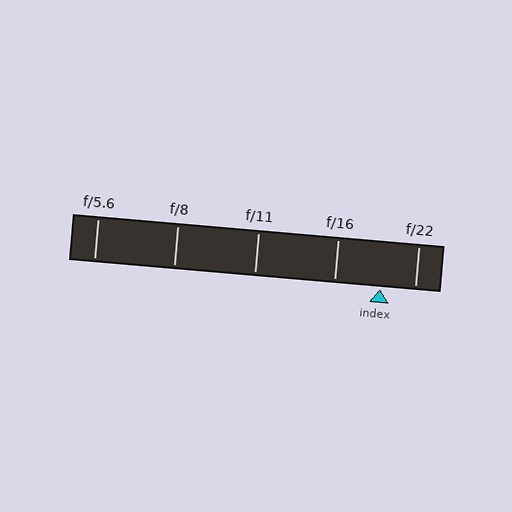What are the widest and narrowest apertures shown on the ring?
The widest aperture shown is f/5.6 and the narrowest is f/22.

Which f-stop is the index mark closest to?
The index mark is closest to f/22.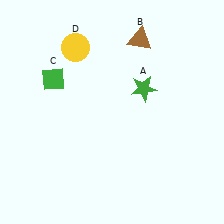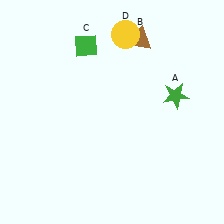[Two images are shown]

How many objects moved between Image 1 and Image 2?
3 objects moved between the two images.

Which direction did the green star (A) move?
The green star (A) moved right.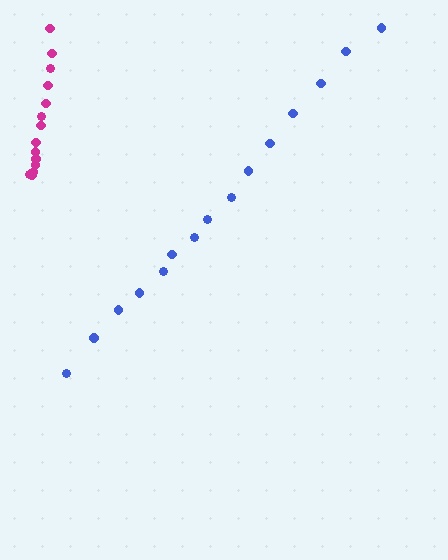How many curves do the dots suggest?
There are 2 distinct paths.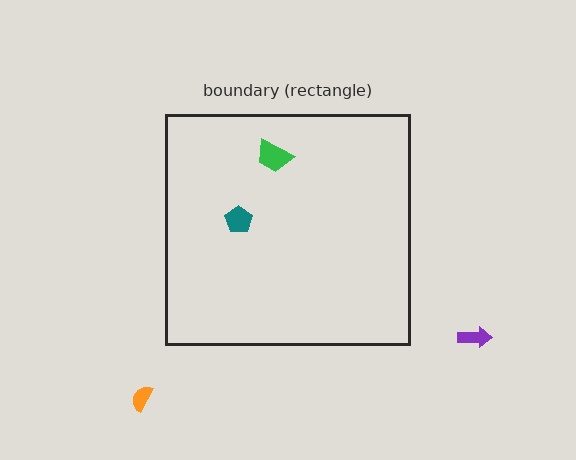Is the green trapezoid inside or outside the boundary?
Inside.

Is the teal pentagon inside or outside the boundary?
Inside.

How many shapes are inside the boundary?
2 inside, 2 outside.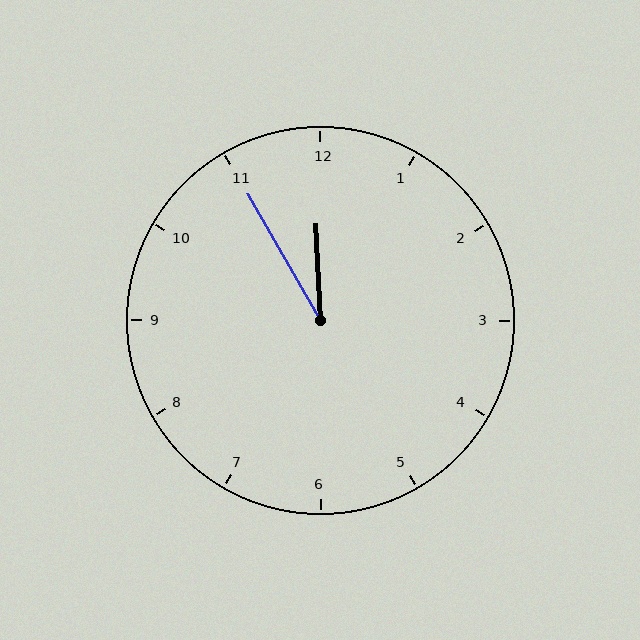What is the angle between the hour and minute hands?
Approximately 28 degrees.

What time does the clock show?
11:55.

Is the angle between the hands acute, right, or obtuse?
It is acute.